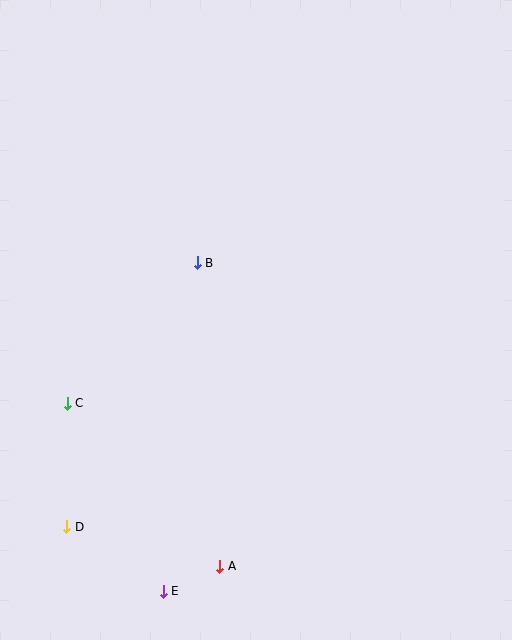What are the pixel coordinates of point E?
Point E is at (163, 591).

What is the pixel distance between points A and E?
The distance between A and E is 61 pixels.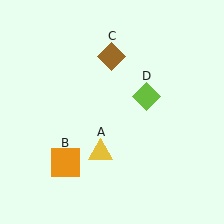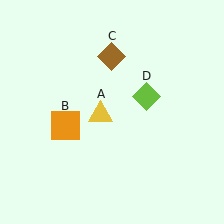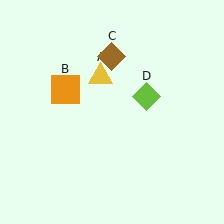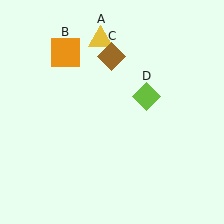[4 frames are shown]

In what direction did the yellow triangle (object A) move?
The yellow triangle (object A) moved up.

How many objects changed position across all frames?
2 objects changed position: yellow triangle (object A), orange square (object B).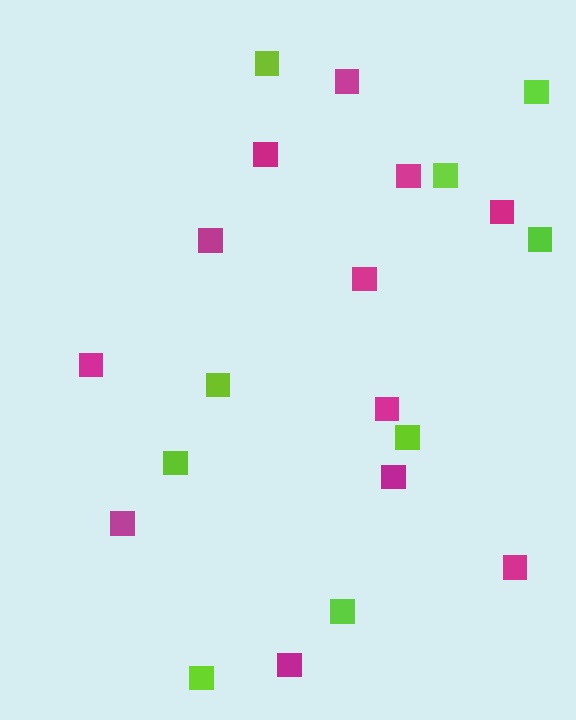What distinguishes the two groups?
There are 2 groups: one group of lime squares (9) and one group of magenta squares (12).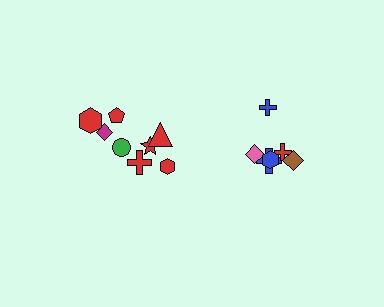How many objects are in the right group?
There are 6 objects.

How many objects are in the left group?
There are 8 objects.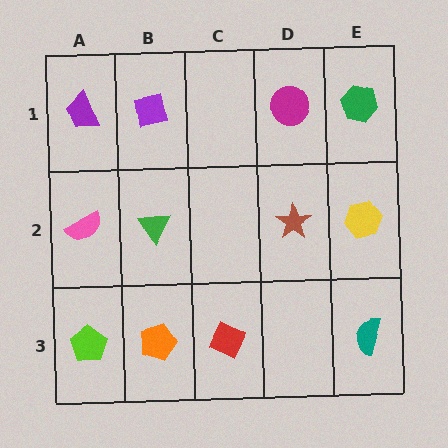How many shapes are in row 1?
4 shapes.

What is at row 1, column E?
A green hexagon.